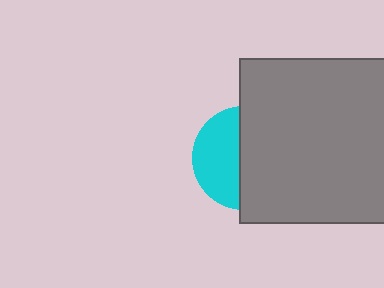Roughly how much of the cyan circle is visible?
A small part of it is visible (roughly 45%).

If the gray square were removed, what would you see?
You would see the complete cyan circle.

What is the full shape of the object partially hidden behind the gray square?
The partially hidden object is a cyan circle.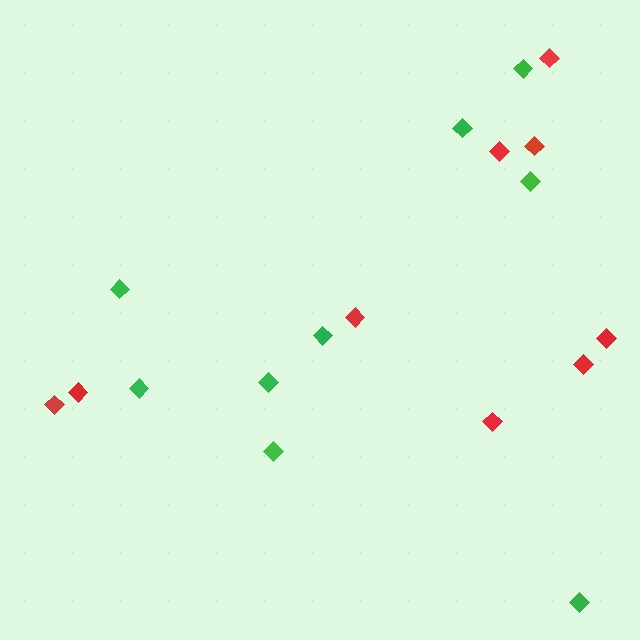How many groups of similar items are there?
There are 2 groups: one group of red diamonds (9) and one group of green diamonds (9).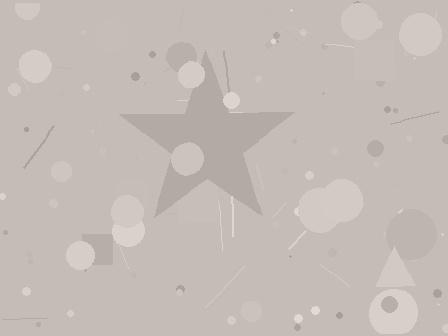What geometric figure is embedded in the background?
A star is embedded in the background.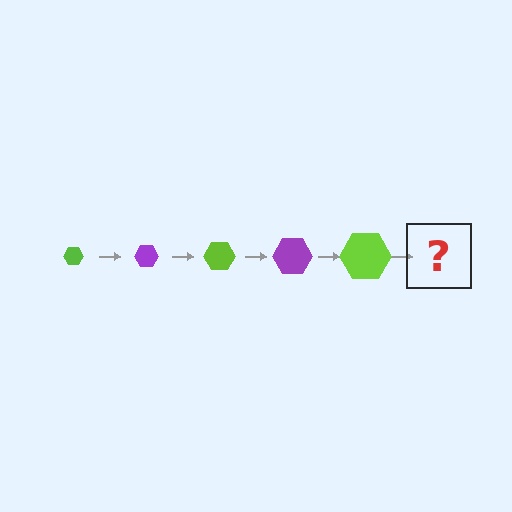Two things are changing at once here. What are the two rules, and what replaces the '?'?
The two rules are that the hexagon grows larger each step and the color cycles through lime and purple. The '?' should be a purple hexagon, larger than the previous one.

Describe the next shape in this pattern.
It should be a purple hexagon, larger than the previous one.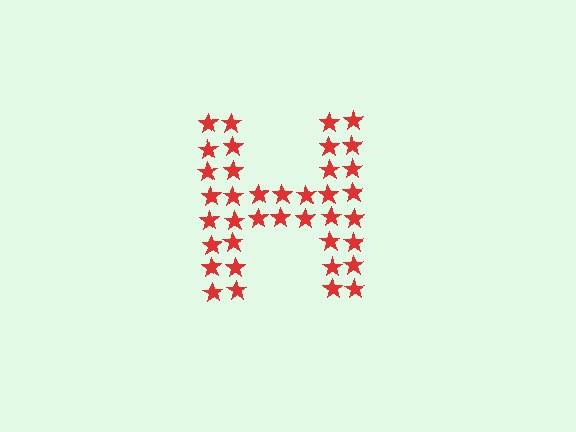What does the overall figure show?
The overall figure shows the letter H.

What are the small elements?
The small elements are stars.